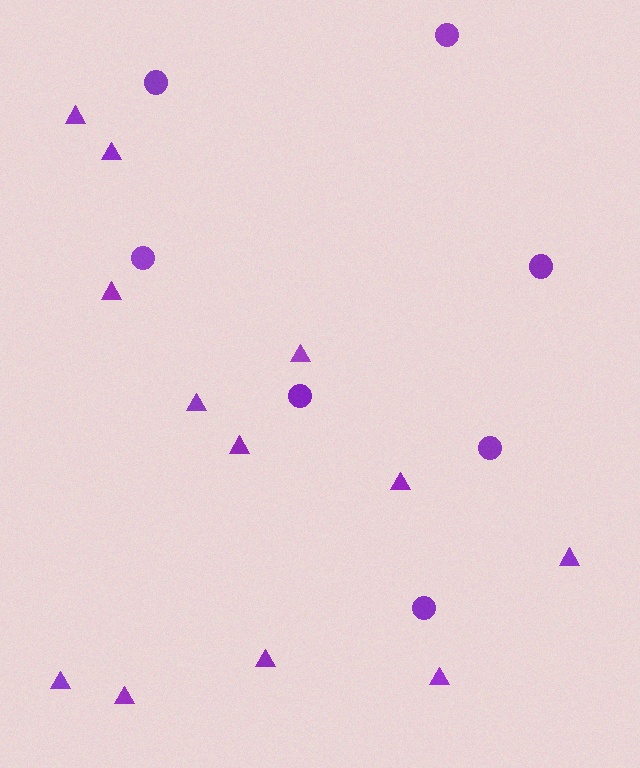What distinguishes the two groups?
There are 2 groups: one group of circles (7) and one group of triangles (12).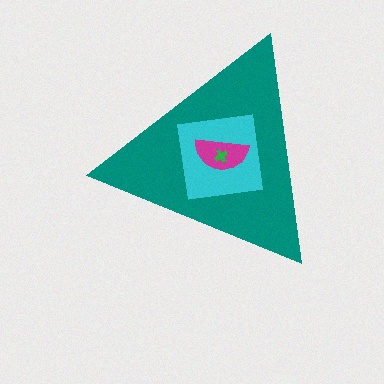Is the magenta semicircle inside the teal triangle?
Yes.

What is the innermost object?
The green cross.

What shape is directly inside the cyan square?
The magenta semicircle.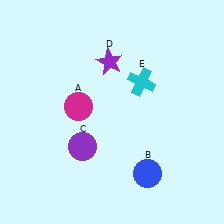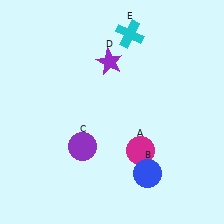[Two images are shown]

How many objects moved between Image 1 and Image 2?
2 objects moved between the two images.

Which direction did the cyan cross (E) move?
The cyan cross (E) moved up.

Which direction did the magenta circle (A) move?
The magenta circle (A) moved right.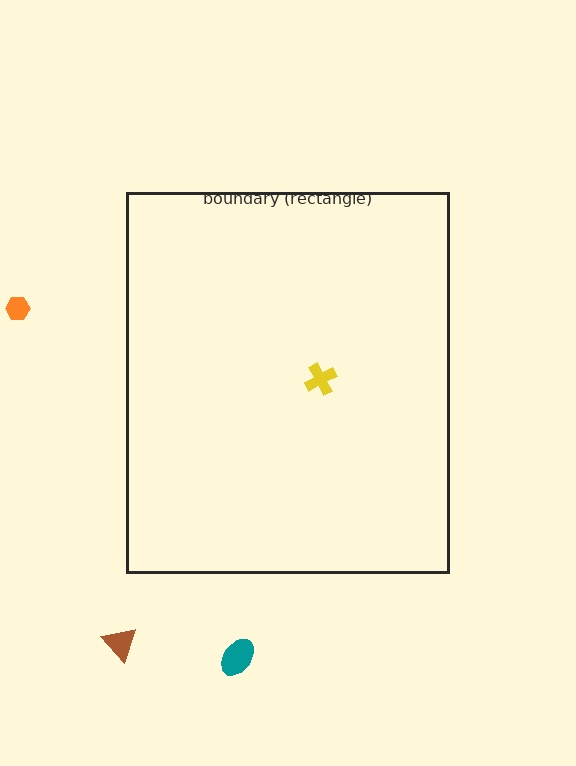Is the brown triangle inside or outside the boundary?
Outside.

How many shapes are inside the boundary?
1 inside, 3 outside.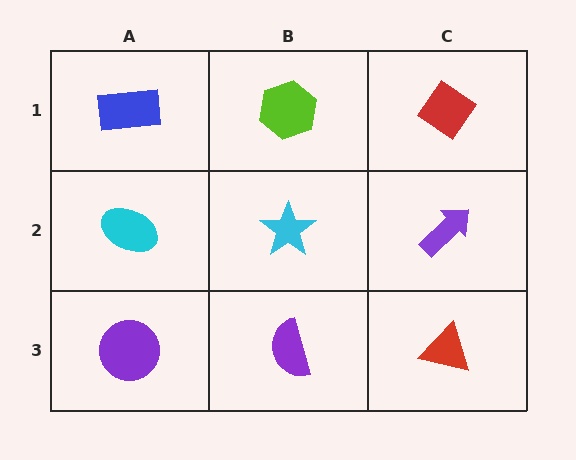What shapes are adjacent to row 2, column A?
A blue rectangle (row 1, column A), a purple circle (row 3, column A), a cyan star (row 2, column B).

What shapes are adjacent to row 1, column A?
A cyan ellipse (row 2, column A), a lime hexagon (row 1, column B).